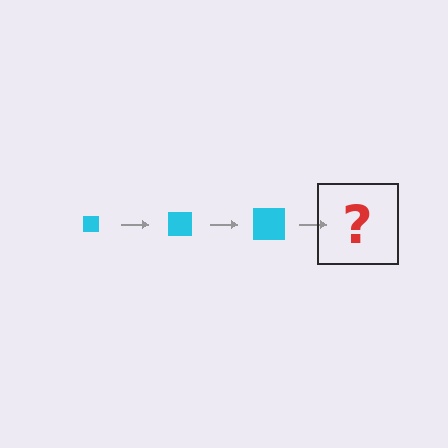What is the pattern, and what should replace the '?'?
The pattern is that the square gets progressively larger each step. The '?' should be a cyan square, larger than the previous one.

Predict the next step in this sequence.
The next step is a cyan square, larger than the previous one.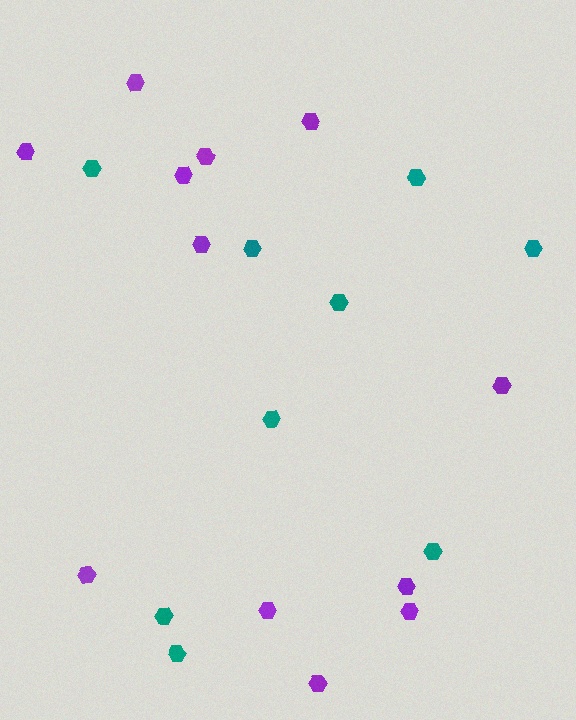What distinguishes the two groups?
There are 2 groups: one group of purple hexagons (12) and one group of teal hexagons (9).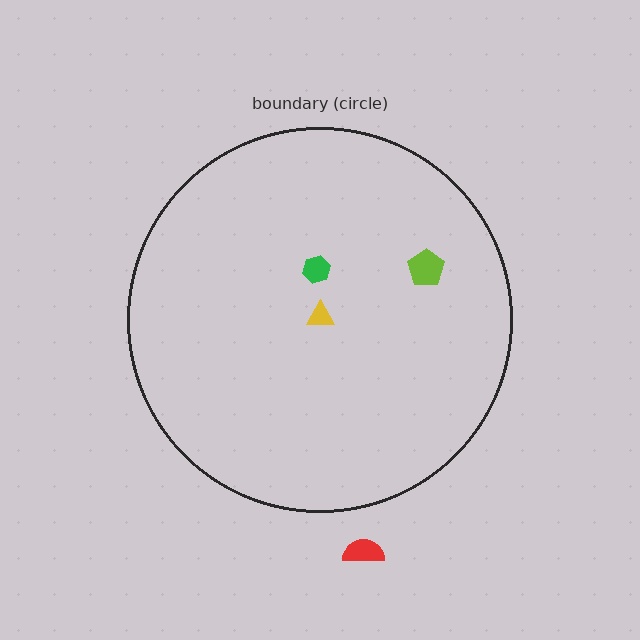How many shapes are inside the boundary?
3 inside, 1 outside.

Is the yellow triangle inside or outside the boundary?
Inside.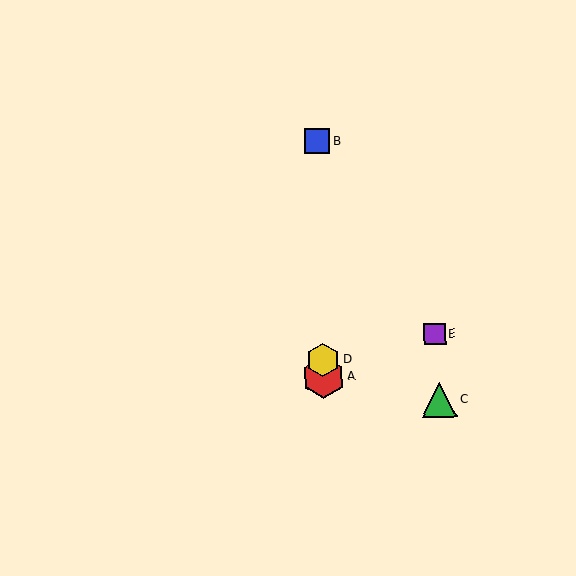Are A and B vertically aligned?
Yes, both are at x≈323.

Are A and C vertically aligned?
No, A is at x≈323 and C is at x≈439.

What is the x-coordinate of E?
Object E is at x≈435.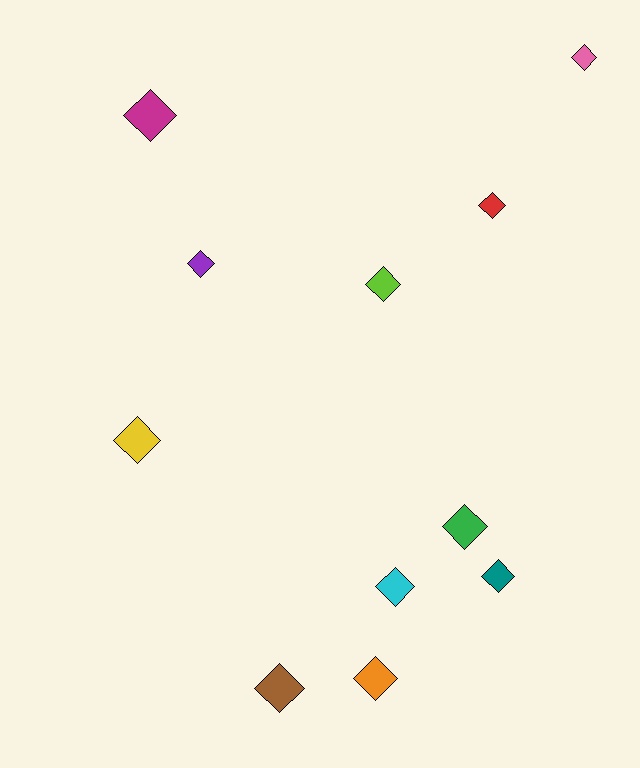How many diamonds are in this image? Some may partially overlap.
There are 11 diamonds.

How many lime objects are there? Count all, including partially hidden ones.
There is 1 lime object.